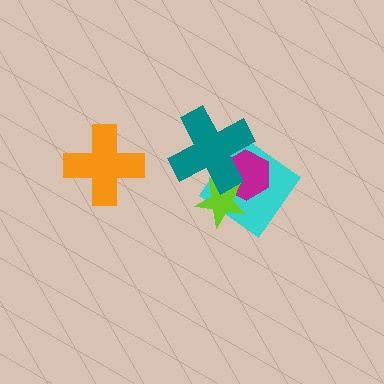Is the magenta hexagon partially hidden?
Yes, it is partially covered by another shape.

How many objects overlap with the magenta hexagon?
3 objects overlap with the magenta hexagon.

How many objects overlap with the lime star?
3 objects overlap with the lime star.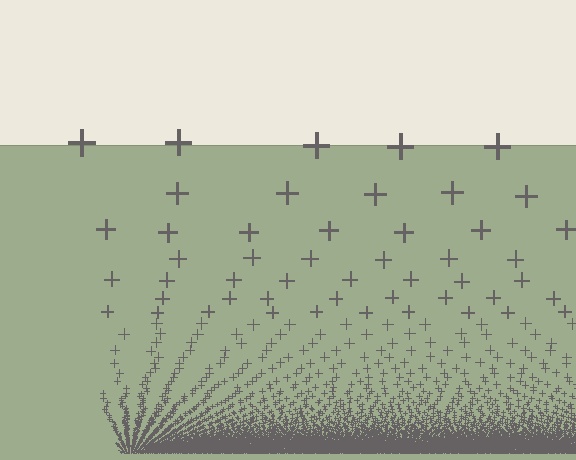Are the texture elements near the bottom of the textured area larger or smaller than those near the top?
Smaller. The gradient is inverted — elements near the bottom are smaller and denser.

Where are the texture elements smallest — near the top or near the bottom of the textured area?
Near the bottom.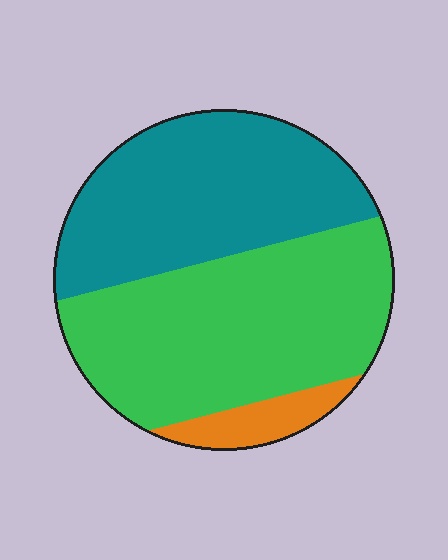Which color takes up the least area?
Orange, at roughly 10%.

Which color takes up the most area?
Green, at roughly 50%.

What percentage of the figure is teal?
Teal covers about 40% of the figure.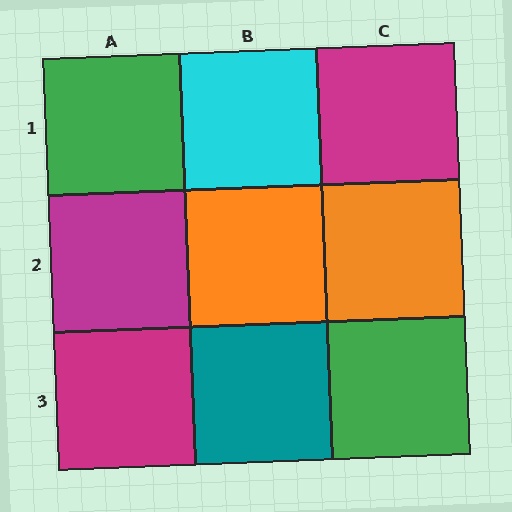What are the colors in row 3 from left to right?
Magenta, teal, green.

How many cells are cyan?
1 cell is cyan.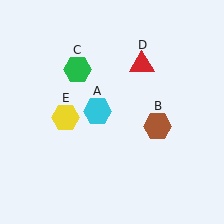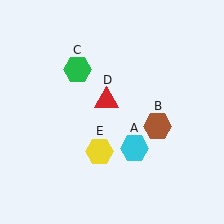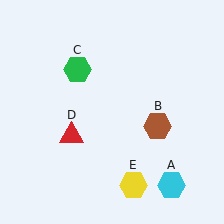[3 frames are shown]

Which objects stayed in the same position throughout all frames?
Brown hexagon (object B) and green hexagon (object C) remained stationary.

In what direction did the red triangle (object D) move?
The red triangle (object D) moved down and to the left.